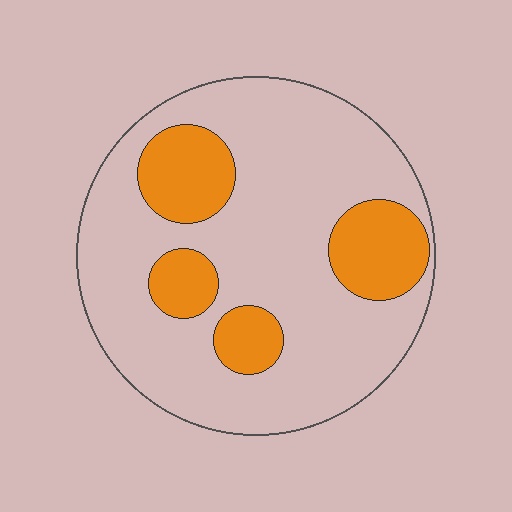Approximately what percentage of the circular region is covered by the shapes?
Approximately 25%.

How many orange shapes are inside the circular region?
4.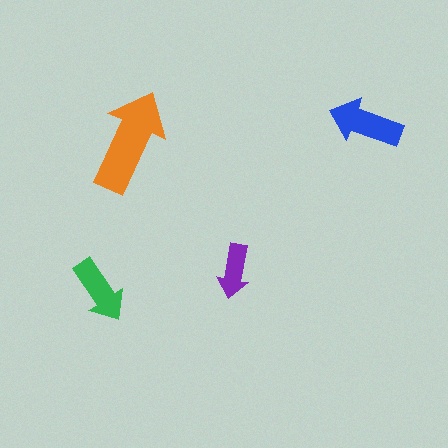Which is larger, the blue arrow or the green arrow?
The blue one.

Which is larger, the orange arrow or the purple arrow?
The orange one.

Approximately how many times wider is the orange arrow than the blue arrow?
About 1.5 times wider.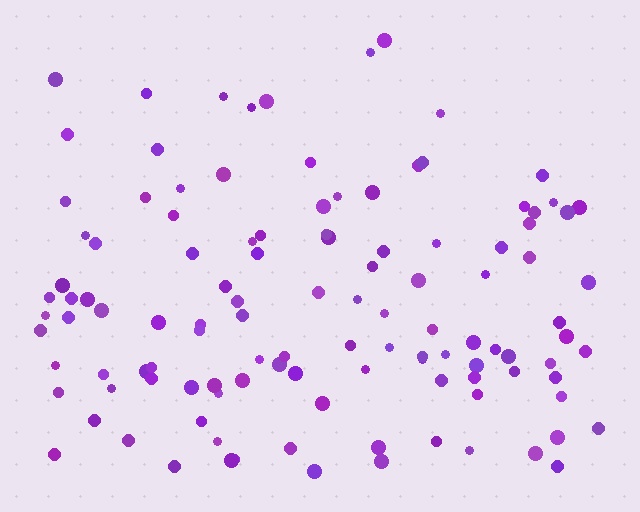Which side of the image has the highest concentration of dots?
The bottom.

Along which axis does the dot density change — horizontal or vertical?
Vertical.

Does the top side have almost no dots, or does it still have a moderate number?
Still a moderate number, just noticeably fewer than the bottom.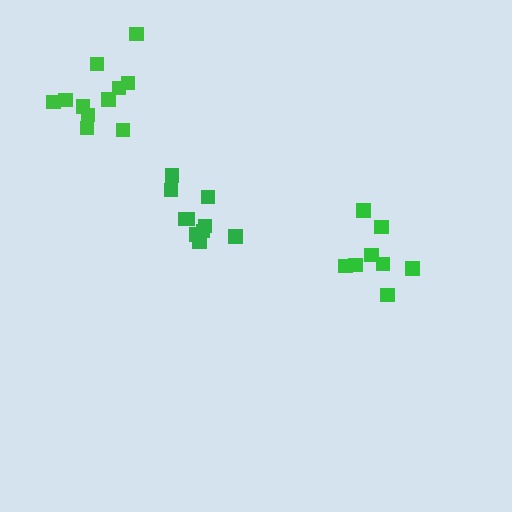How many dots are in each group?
Group 1: 11 dots, Group 2: 8 dots, Group 3: 12 dots (31 total).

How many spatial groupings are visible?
There are 3 spatial groupings.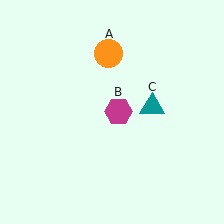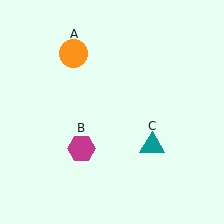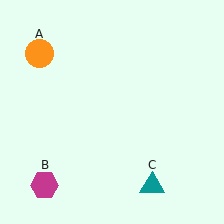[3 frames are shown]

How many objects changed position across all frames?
3 objects changed position: orange circle (object A), magenta hexagon (object B), teal triangle (object C).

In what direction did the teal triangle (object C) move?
The teal triangle (object C) moved down.